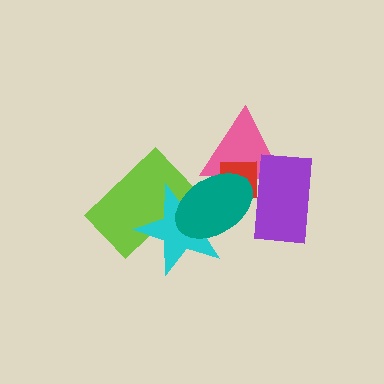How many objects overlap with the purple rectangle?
3 objects overlap with the purple rectangle.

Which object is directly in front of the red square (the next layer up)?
The purple rectangle is directly in front of the red square.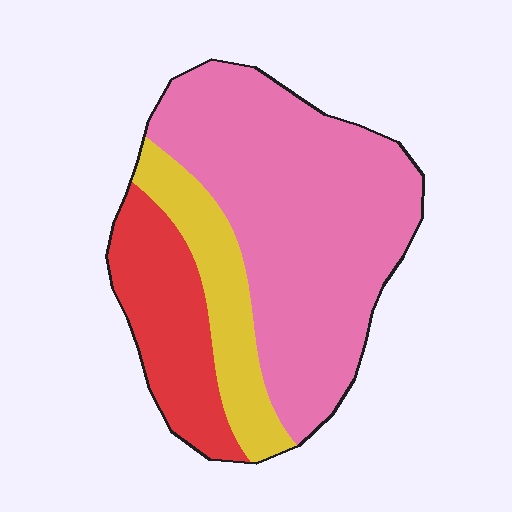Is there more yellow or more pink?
Pink.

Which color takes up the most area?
Pink, at roughly 60%.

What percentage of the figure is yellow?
Yellow takes up about one sixth (1/6) of the figure.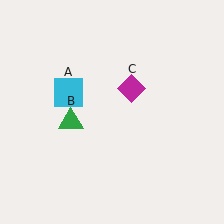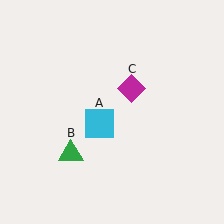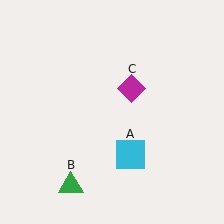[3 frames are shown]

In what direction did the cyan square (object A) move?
The cyan square (object A) moved down and to the right.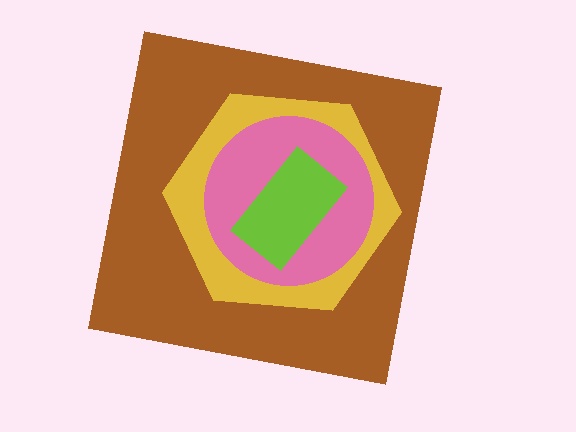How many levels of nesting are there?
4.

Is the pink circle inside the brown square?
Yes.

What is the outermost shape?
The brown square.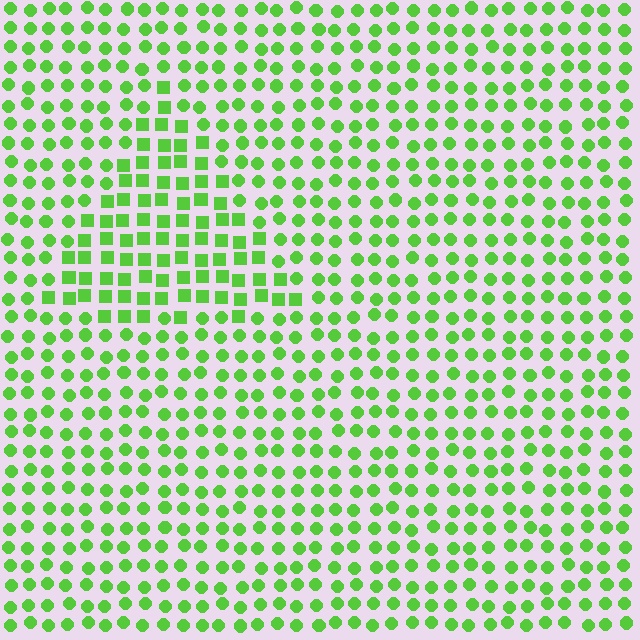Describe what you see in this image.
The image is filled with small lime elements arranged in a uniform grid. A triangle-shaped region contains squares, while the surrounding area contains circles. The boundary is defined purely by the change in element shape.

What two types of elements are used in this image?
The image uses squares inside the triangle region and circles outside it.